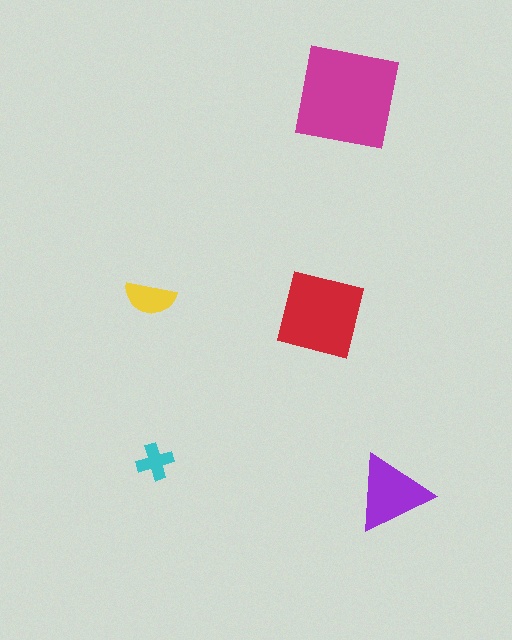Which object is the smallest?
The cyan cross.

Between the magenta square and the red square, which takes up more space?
The magenta square.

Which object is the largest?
The magenta square.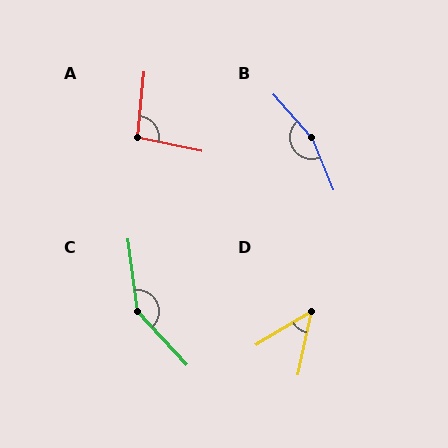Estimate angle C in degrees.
Approximately 145 degrees.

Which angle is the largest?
B, at approximately 161 degrees.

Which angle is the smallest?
D, at approximately 47 degrees.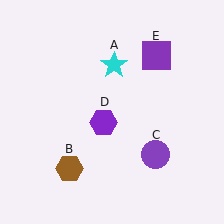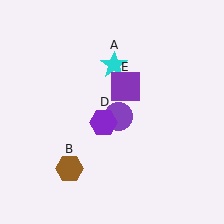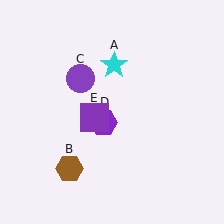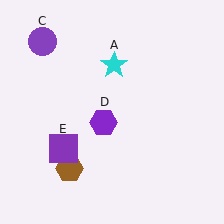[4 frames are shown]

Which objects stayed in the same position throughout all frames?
Cyan star (object A) and brown hexagon (object B) and purple hexagon (object D) remained stationary.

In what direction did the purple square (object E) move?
The purple square (object E) moved down and to the left.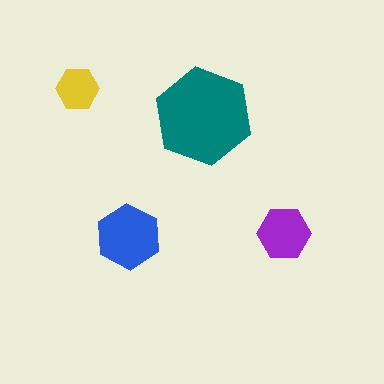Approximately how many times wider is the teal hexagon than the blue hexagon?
About 1.5 times wider.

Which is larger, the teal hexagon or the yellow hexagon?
The teal one.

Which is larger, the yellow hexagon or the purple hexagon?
The purple one.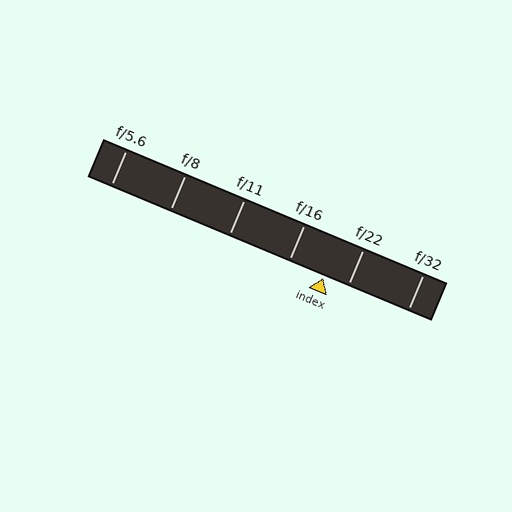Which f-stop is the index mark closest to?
The index mark is closest to f/22.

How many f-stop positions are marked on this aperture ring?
There are 6 f-stop positions marked.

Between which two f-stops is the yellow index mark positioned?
The index mark is between f/16 and f/22.